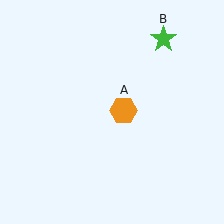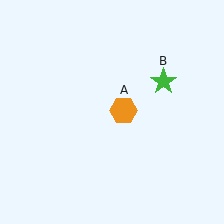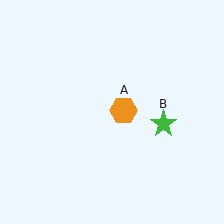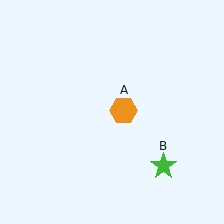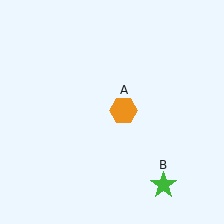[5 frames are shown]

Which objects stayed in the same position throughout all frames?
Orange hexagon (object A) remained stationary.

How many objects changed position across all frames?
1 object changed position: green star (object B).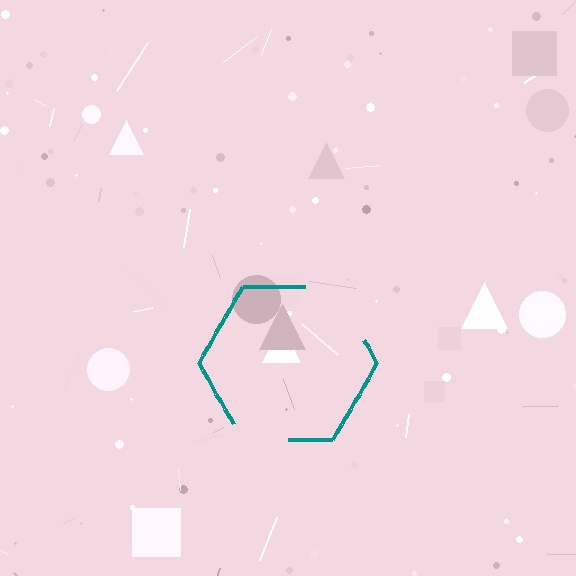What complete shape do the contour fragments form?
The contour fragments form a hexagon.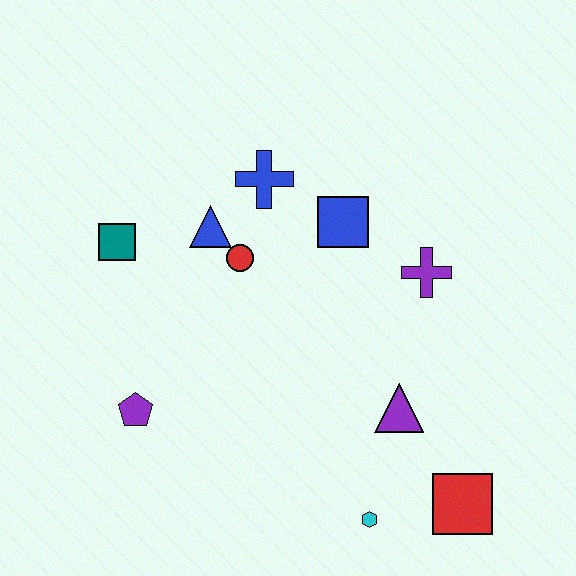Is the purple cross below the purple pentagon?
No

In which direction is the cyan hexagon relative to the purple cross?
The cyan hexagon is below the purple cross.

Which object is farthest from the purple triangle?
The teal square is farthest from the purple triangle.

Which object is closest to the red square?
The cyan hexagon is closest to the red square.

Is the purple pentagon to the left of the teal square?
No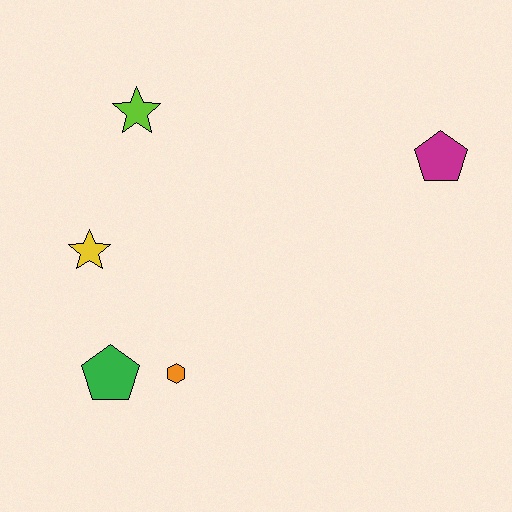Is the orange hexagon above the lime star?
No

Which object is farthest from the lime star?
The magenta pentagon is farthest from the lime star.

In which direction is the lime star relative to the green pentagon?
The lime star is above the green pentagon.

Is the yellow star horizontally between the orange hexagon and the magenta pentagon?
No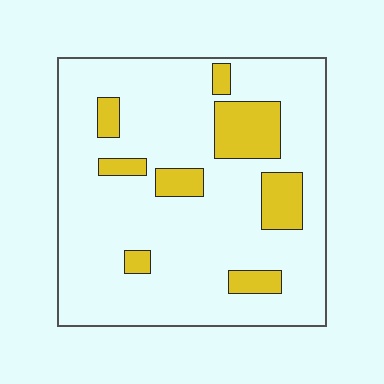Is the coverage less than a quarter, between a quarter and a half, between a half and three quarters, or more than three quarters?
Less than a quarter.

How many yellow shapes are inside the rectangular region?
8.